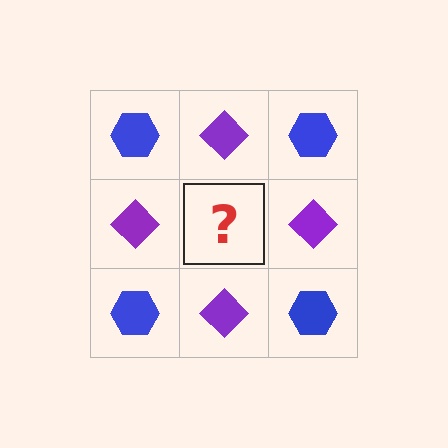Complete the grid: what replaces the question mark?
The question mark should be replaced with a blue hexagon.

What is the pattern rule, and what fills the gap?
The rule is that it alternates blue hexagon and purple diamond in a checkerboard pattern. The gap should be filled with a blue hexagon.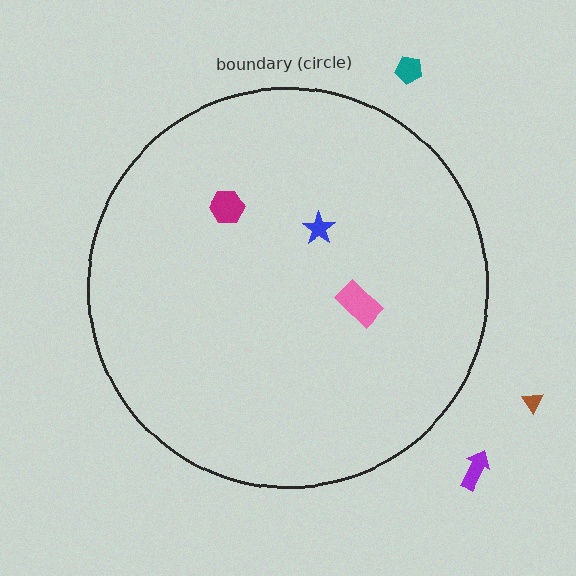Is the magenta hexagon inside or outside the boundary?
Inside.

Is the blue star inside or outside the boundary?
Inside.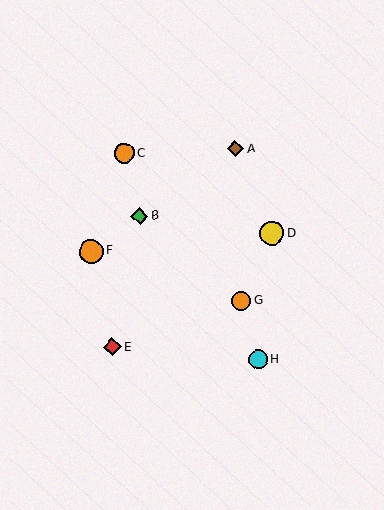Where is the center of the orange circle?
The center of the orange circle is at (241, 301).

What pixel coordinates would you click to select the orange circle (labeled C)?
Click at (124, 153) to select the orange circle C.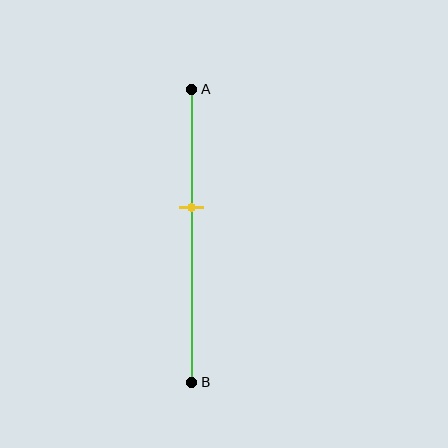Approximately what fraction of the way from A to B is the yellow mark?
The yellow mark is approximately 40% of the way from A to B.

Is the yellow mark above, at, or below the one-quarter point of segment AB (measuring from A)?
The yellow mark is below the one-quarter point of segment AB.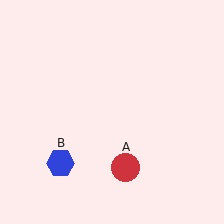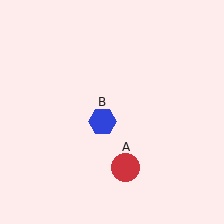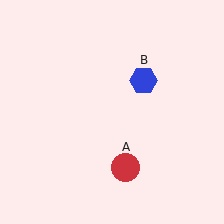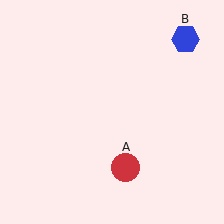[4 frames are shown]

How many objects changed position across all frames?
1 object changed position: blue hexagon (object B).